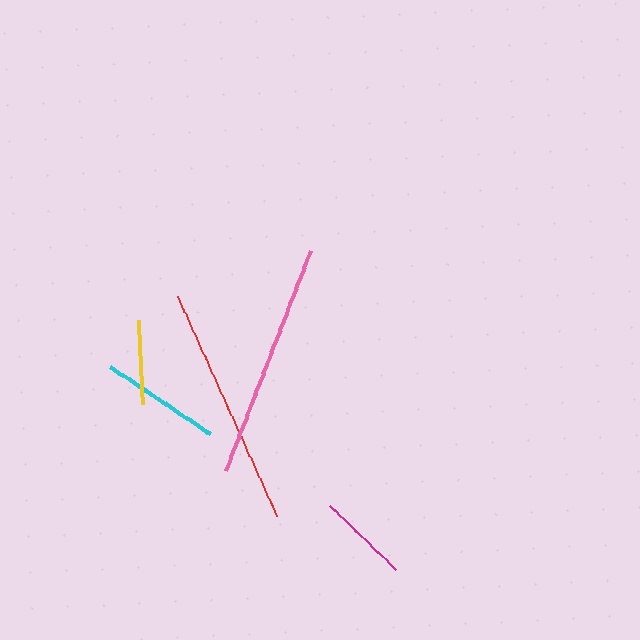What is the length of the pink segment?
The pink segment is approximately 235 pixels long.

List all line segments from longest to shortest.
From longest to shortest: red, pink, cyan, magenta, yellow.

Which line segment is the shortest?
The yellow line is the shortest at approximately 84 pixels.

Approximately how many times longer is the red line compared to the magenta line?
The red line is approximately 2.6 times the length of the magenta line.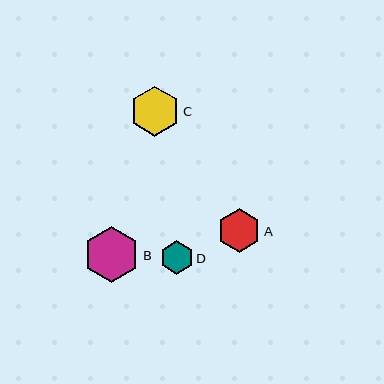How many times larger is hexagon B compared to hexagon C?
Hexagon B is approximately 1.1 times the size of hexagon C.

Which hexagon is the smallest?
Hexagon D is the smallest with a size of approximately 33 pixels.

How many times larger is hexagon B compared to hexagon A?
Hexagon B is approximately 1.3 times the size of hexagon A.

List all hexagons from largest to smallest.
From largest to smallest: B, C, A, D.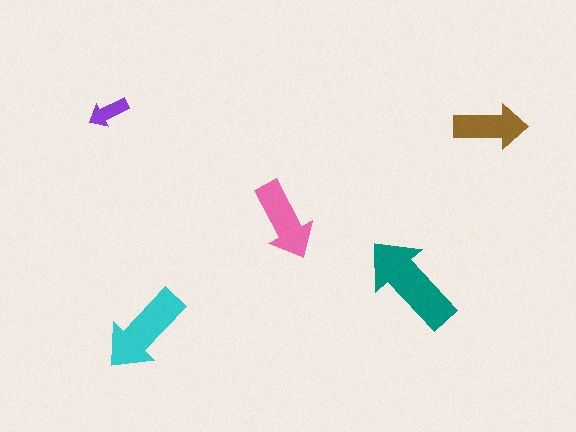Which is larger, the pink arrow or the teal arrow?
The teal one.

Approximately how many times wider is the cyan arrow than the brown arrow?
About 1.5 times wider.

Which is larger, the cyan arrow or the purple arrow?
The cyan one.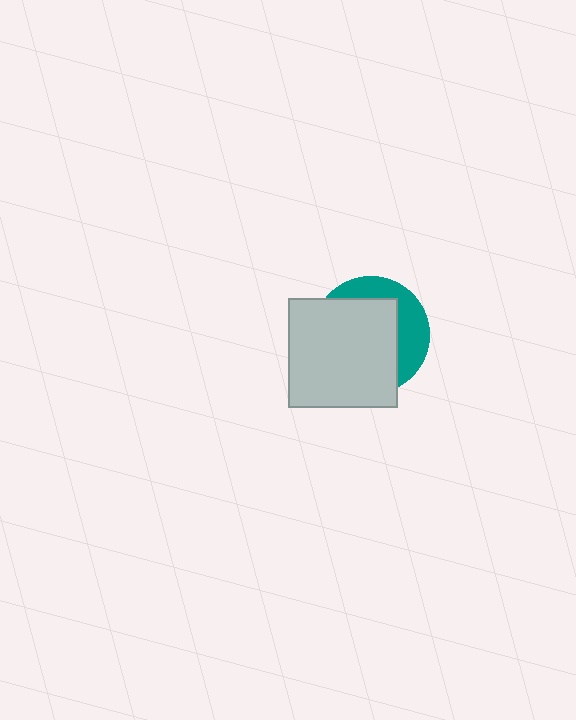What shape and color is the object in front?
The object in front is a light gray square.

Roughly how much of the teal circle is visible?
A small part of it is visible (roughly 33%).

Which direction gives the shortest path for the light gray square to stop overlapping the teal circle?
Moving toward the lower-left gives the shortest separation.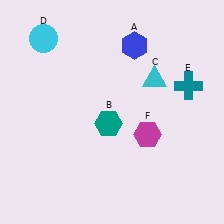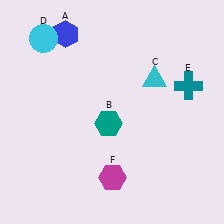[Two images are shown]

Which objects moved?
The objects that moved are: the blue hexagon (A), the magenta hexagon (F).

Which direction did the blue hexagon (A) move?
The blue hexagon (A) moved left.